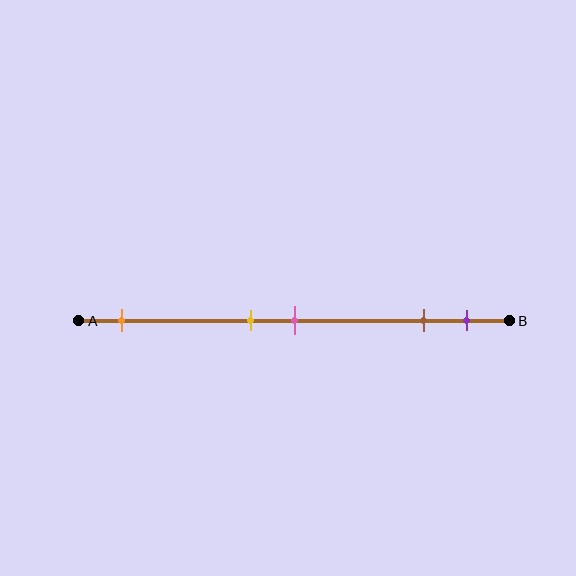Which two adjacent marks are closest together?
The yellow and pink marks are the closest adjacent pair.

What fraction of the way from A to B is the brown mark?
The brown mark is approximately 80% (0.8) of the way from A to B.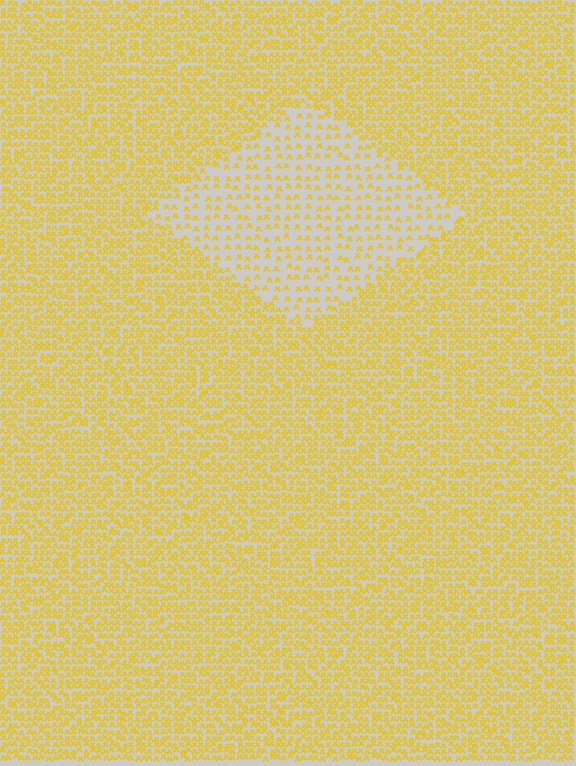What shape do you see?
I see a diamond.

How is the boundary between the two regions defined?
The boundary is defined by a change in element density (approximately 2.5x ratio). All elements are the same color, size, and shape.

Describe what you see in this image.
The image contains small yellow elements arranged at two different densities. A diamond-shaped region is visible where the elements are less densely packed than the surrounding area.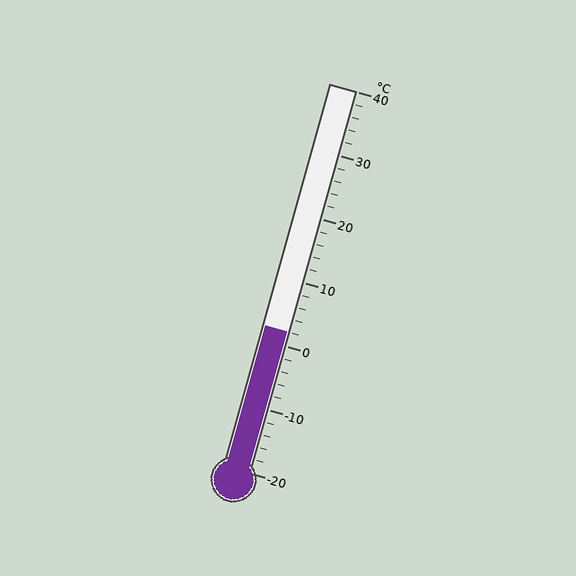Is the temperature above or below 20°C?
The temperature is below 20°C.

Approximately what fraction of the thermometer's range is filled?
The thermometer is filled to approximately 35% of its range.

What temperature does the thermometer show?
The thermometer shows approximately 2°C.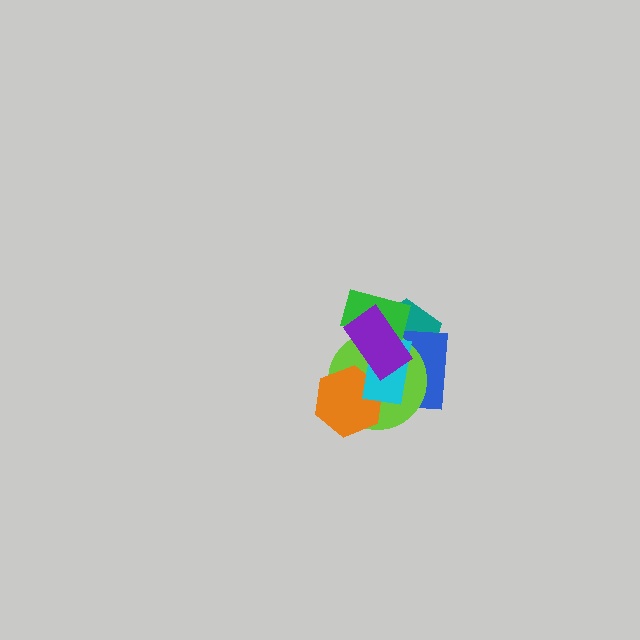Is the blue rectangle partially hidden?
Yes, it is partially covered by another shape.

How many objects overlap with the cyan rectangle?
6 objects overlap with the cyan rectangle.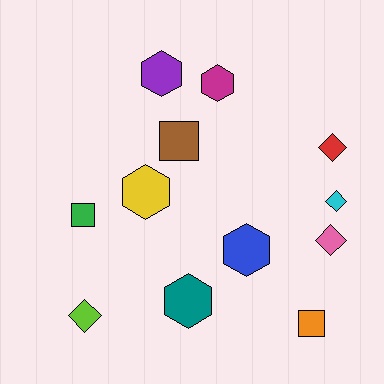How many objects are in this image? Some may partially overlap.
There are 12 objects.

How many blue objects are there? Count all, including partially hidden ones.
There is 1 blue object.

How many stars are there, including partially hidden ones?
There are no stars.